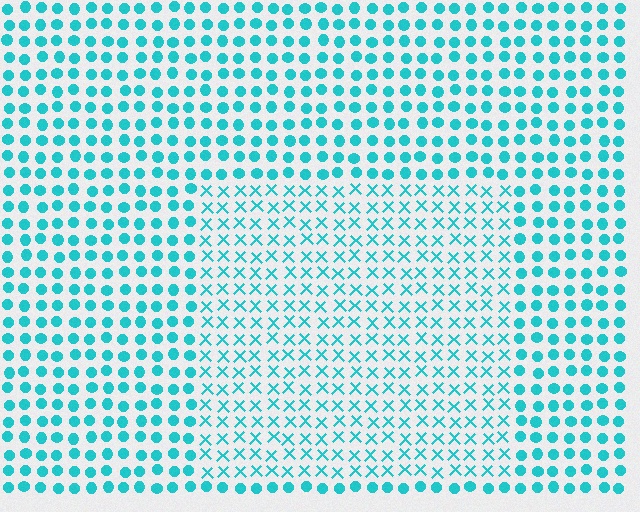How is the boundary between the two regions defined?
The boundary is defined by a change in element shape: X marks inside vs. circles outside. All elements share the same color and spacing.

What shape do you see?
I see a rectangle.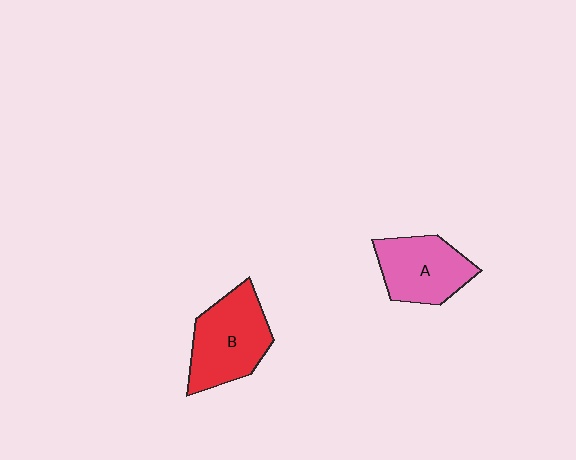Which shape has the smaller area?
Shape A (pink).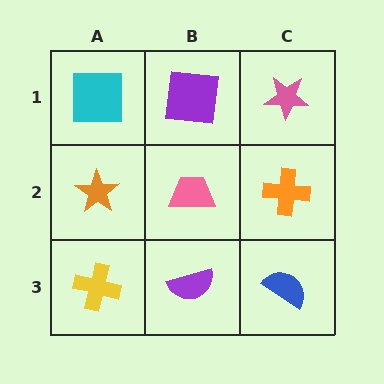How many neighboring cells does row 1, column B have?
3.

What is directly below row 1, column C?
An orange cross.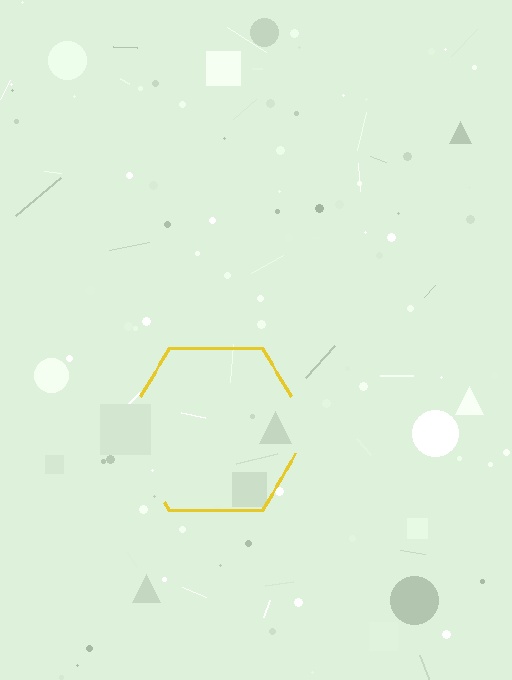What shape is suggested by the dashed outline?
The dashed outline suggests a hexagon.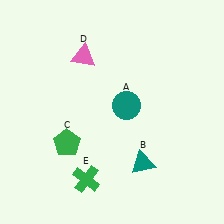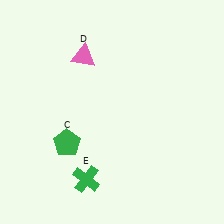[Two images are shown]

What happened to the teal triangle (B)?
The teal triangle (B) was removed in Image 2. It was in the bottom-right area of Image 1.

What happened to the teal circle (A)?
The teal circle (A) was removed in Image 2. It was in the top-right area of Image 1.